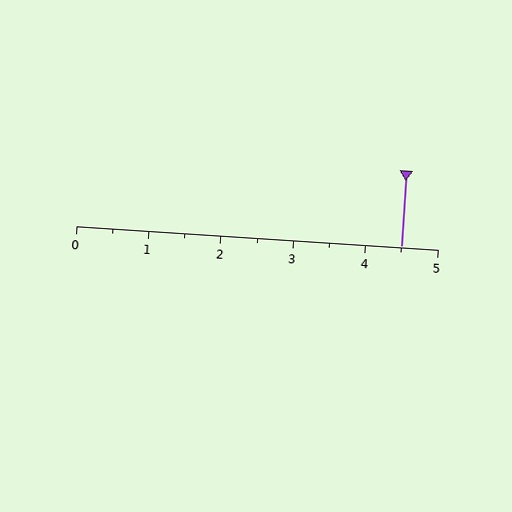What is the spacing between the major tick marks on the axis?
The major ticks are spaced 1 apart.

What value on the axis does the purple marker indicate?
The marker indicates approximately 4.5.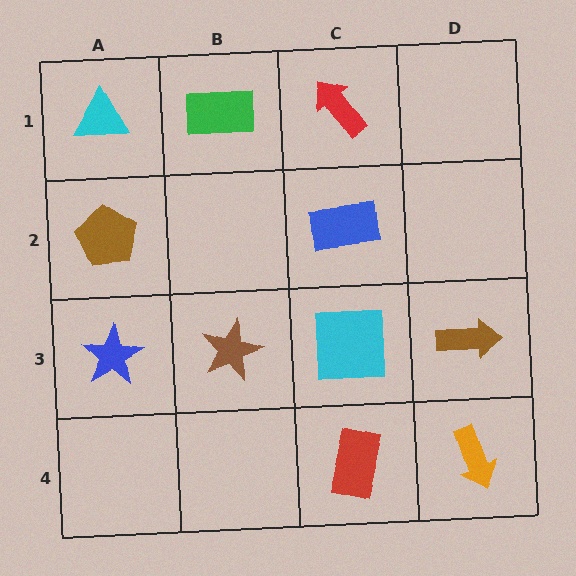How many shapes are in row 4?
2 shapes.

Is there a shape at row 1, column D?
No, that cell is empty.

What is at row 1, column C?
A red arrow.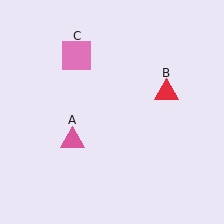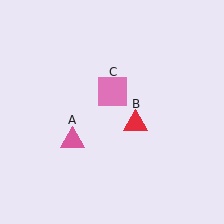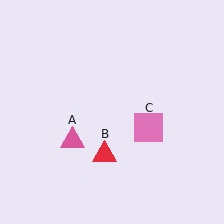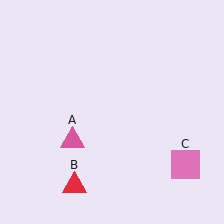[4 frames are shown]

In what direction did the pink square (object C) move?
The pink square (object C) moved down and to the right.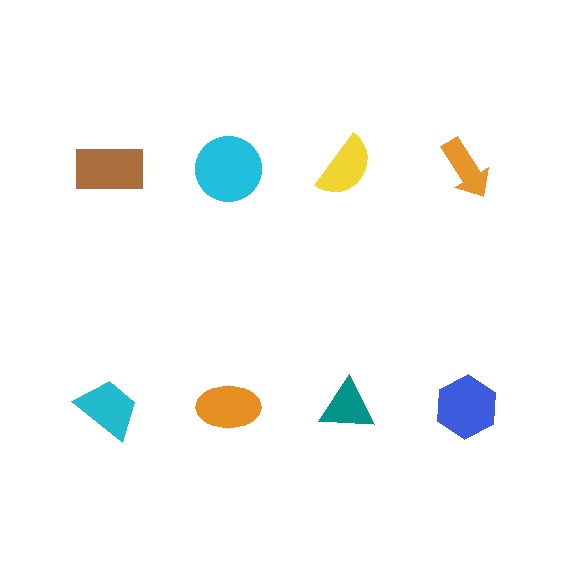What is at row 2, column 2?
An orange ellipse.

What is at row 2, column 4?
A blue hexagon.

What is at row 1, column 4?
An orange arrow.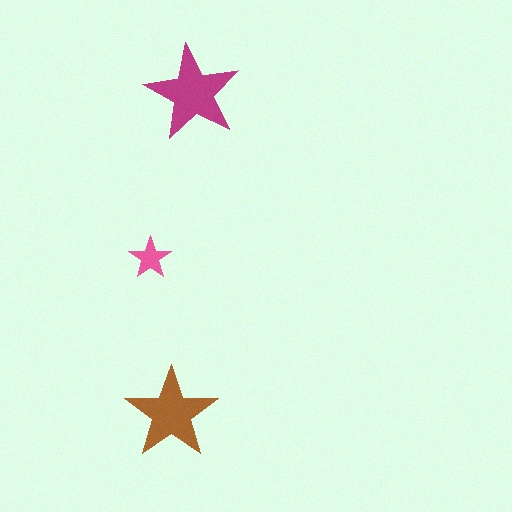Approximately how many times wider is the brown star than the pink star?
About 2 times wider.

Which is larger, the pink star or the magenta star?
The magenta one.